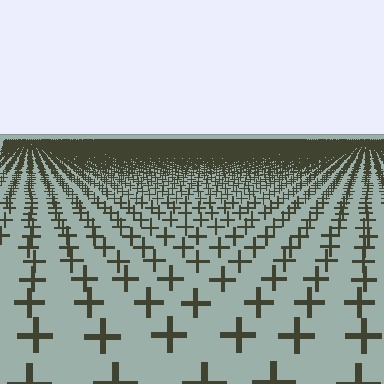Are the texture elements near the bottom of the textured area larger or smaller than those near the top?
Larger. Near the bottom, elements are closer to the viewer and appear at a bigger on-screen size.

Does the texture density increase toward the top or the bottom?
Density increases toward the top.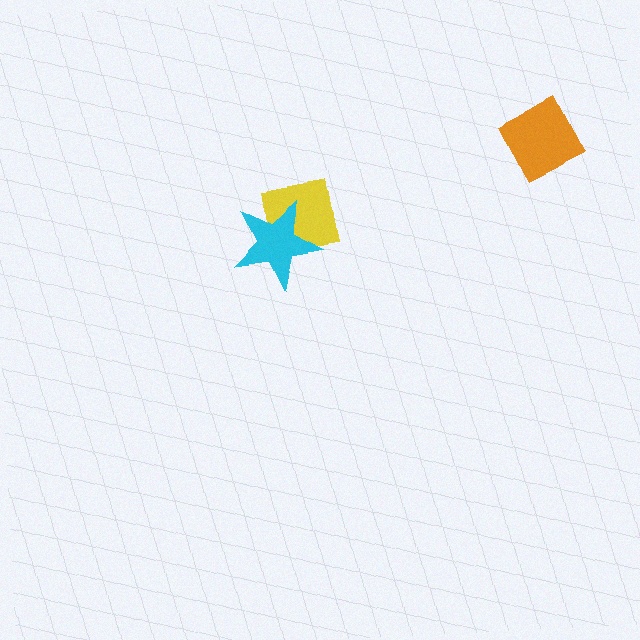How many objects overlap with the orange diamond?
0 objects overlap with the orange diamond.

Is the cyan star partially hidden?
No, no other shape covers it.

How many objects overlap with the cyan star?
1 object overlaps with the cyan star.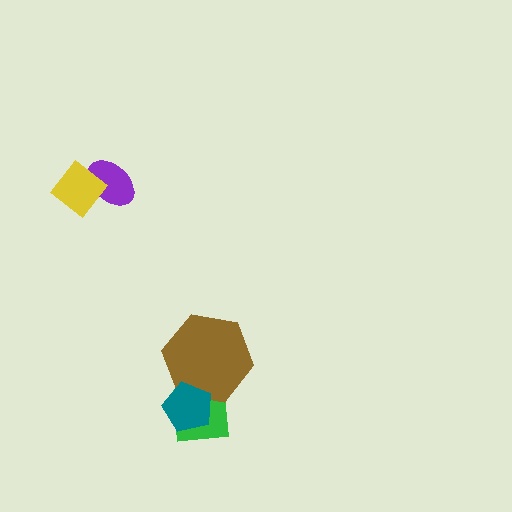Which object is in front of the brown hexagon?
The teal pentagon is in front of the brown hexagon.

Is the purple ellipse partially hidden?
Yes, it is partially covered by another shape.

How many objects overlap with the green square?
2 objects overlap with the green square.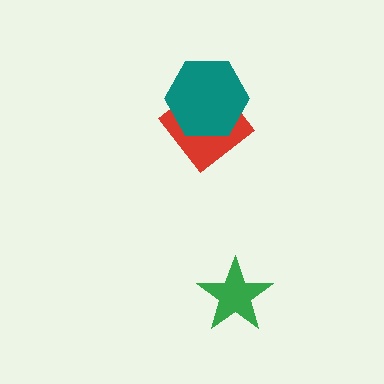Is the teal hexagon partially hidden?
No, no other shape covers it.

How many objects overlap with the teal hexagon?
1 object overlaps with the teal hexagon.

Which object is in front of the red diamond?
The teal hexagon is in front of the red diamond.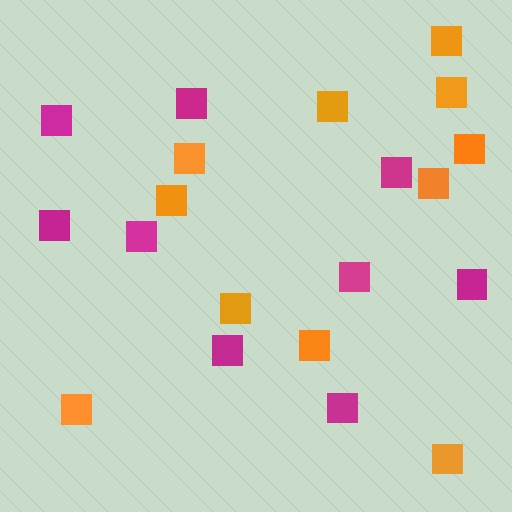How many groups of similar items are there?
There are 2 groups: one group of magenta squares (9) and one group of orange squares (11).